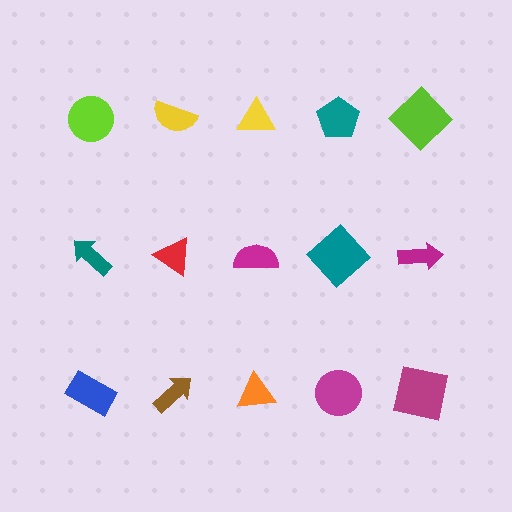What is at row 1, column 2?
A yellow semicircle.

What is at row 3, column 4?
A magenta circle.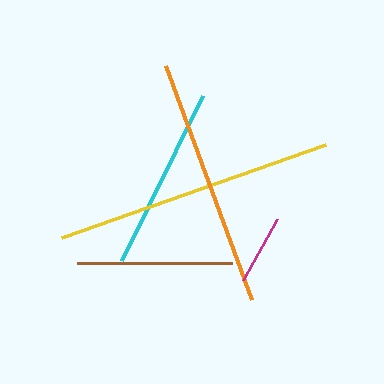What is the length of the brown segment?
The brown segment is approximately 155 pixels long.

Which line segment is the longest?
The yellow line is the longest at approximately 280 pixels.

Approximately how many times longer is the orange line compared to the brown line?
The orange line is approximately 1.6 times the length of the brown line.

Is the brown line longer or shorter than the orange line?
The orange line is longer than the brown line.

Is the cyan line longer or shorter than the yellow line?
The yellow line is longer than the cyan line.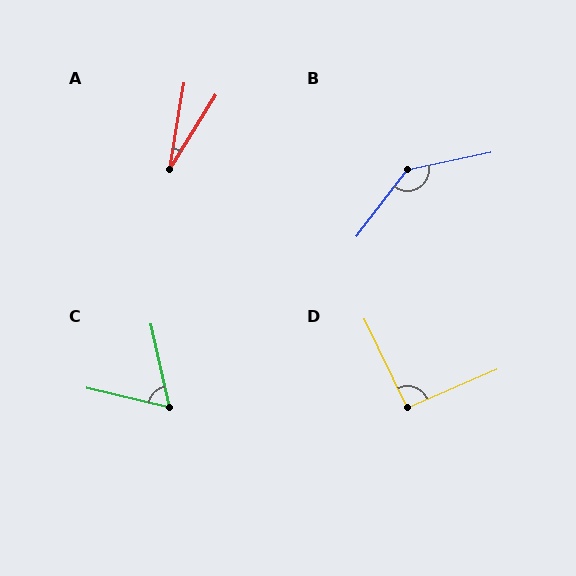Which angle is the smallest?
A, at approximately 22 degrees.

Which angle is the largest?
B, at approximately 139 degrees.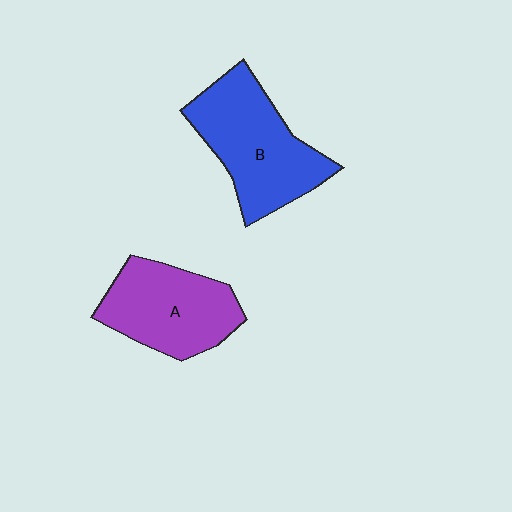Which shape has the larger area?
Shape B (blue).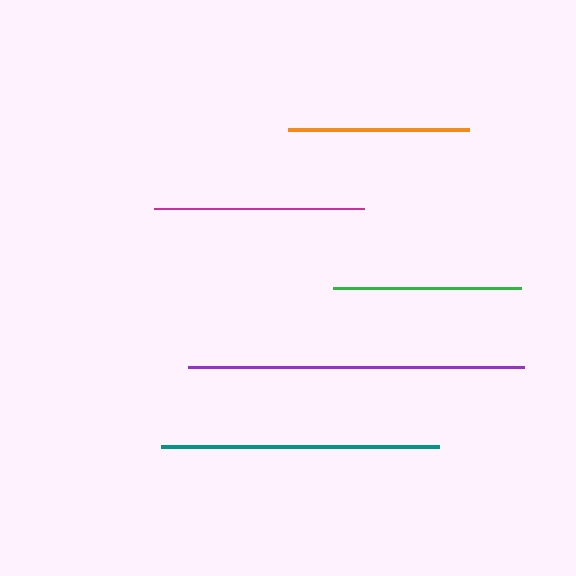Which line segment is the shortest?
The orange line is the shortest at approximately 181 pixels.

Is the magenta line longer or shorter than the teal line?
The teal line is longer than the magenta line.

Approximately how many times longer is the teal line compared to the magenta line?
The teal line is approximately 1.3 times the length of the magenta line.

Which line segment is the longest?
The purple line is the longest at approximately 336 pixels.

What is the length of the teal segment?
The teal segment is approximately 279 pixels long.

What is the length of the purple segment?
The purple segment is approximately 336 pixels long.